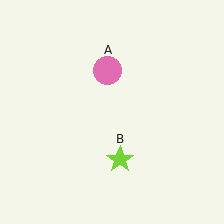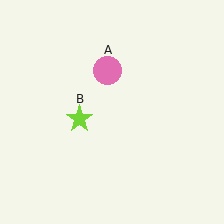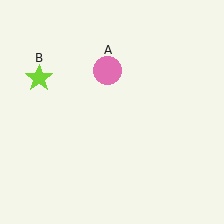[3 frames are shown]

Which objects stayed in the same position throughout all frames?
Pink circle (object A) remained stationary.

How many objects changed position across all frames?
1 object changed position: lime star (object B).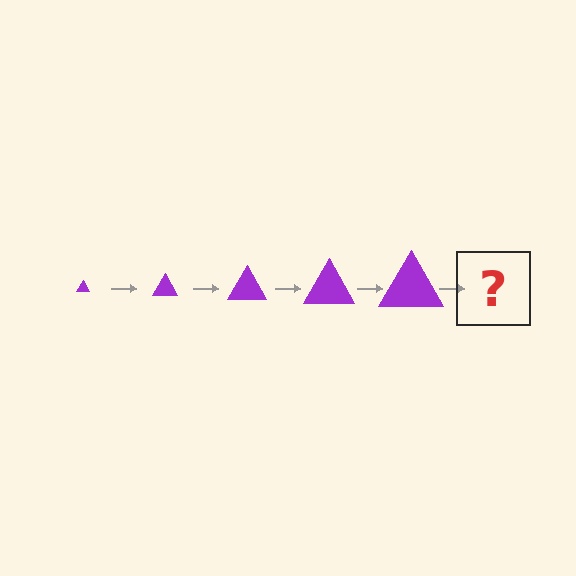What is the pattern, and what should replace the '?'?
The pattern is that the triangle gets progressively larger each step. The '?' should be a purple triangle, larger than the previous one.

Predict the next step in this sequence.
The next step is a purple triangle, larger than the previous one.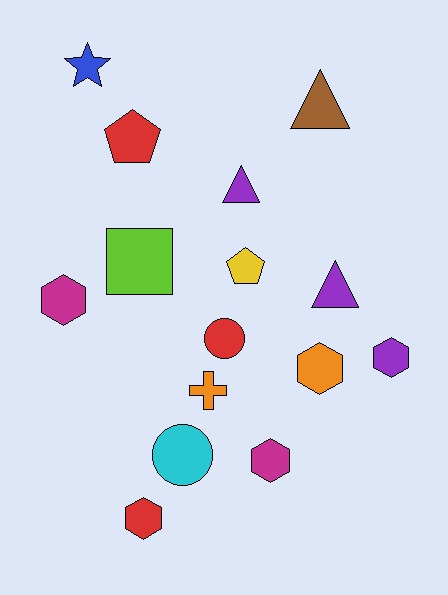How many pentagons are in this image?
There are 2 pentagons.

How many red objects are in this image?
There are 3 red objects.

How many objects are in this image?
There are 15 objects.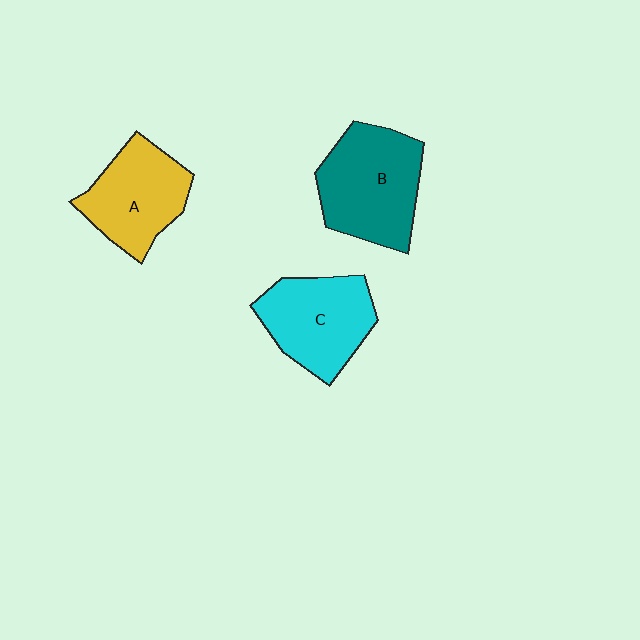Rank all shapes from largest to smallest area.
From largest to smallest: B (teal), C (cyan), A (yellow).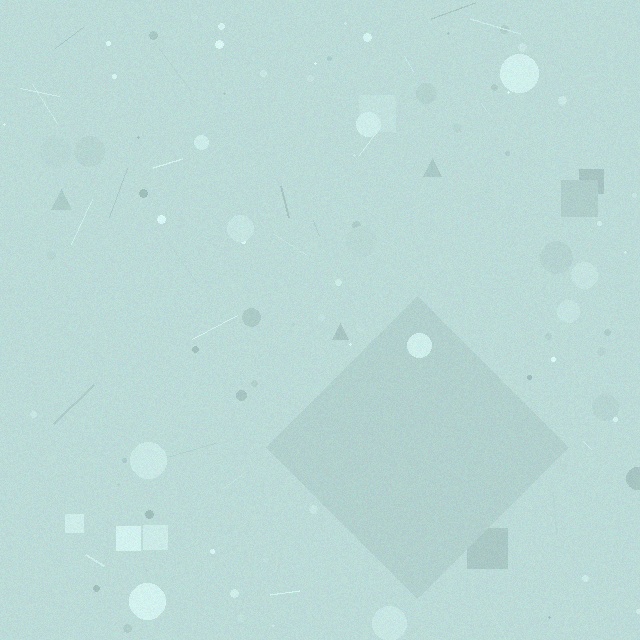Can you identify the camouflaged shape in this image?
The camouflaged shape is a diamond.